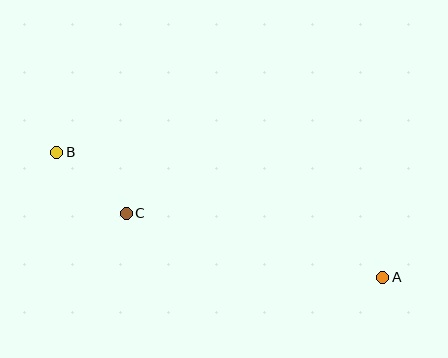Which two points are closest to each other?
Points B and C are closest to each other.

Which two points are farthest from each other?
Points A and B are farthest from each other.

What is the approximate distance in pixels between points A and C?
The distance between A and C is approximately 264 pixels.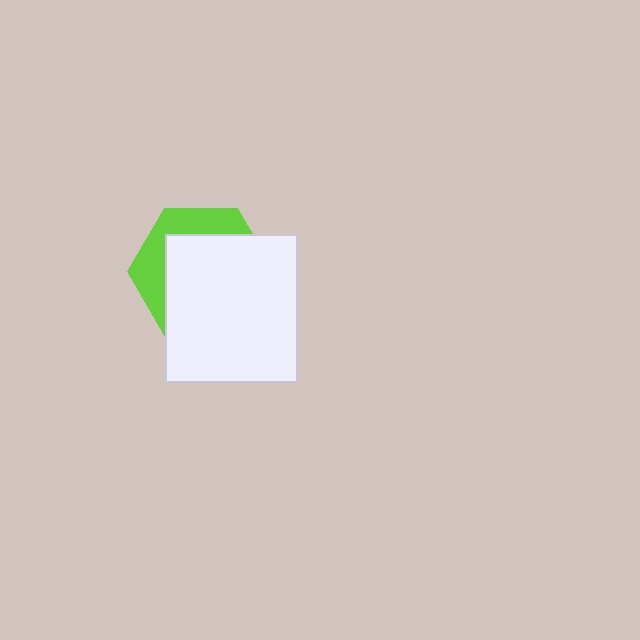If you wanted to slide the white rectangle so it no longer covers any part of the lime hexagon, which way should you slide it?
Slide it toward the lower-right — that is the most direct way to separate the two shapes.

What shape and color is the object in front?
The object in front is a white rectangle.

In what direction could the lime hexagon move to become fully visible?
The lime hexagon could move toward the upper-left. That would shift it out from behind the white rectangle entirely.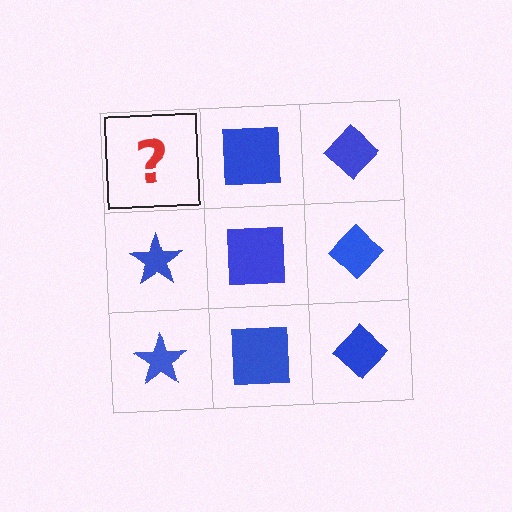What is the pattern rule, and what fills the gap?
The rule is that each column has a consistent shape. The gap should be filled with a blue star.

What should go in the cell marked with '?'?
The missing cell should contain a blue star.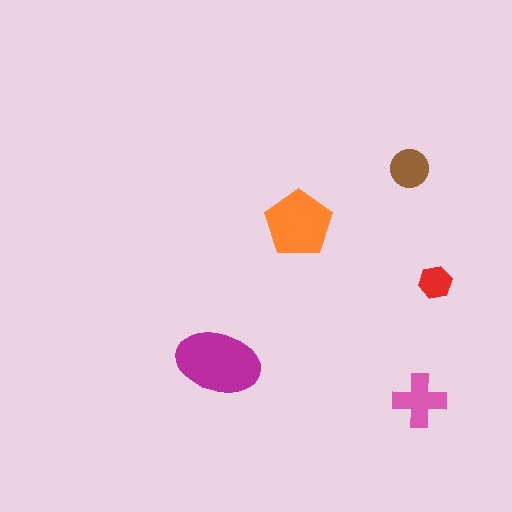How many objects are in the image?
There are 5 objects in the image.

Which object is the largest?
The magenta ellipse.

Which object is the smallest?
The red hexagon.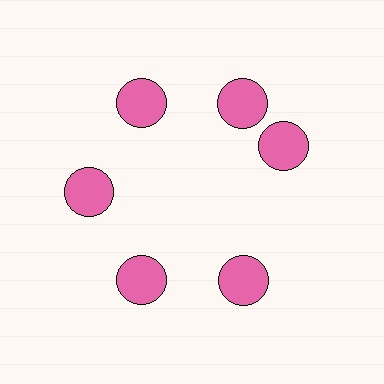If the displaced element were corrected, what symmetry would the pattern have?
It would have 6-fold rotational symmetry — the pattern would map onto itself every 60 degrees.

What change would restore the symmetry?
The symmetry would be restored by rotating it back into even spacing with its neighbors so that all 6 circles sit at equal angles and equal distance from the center.